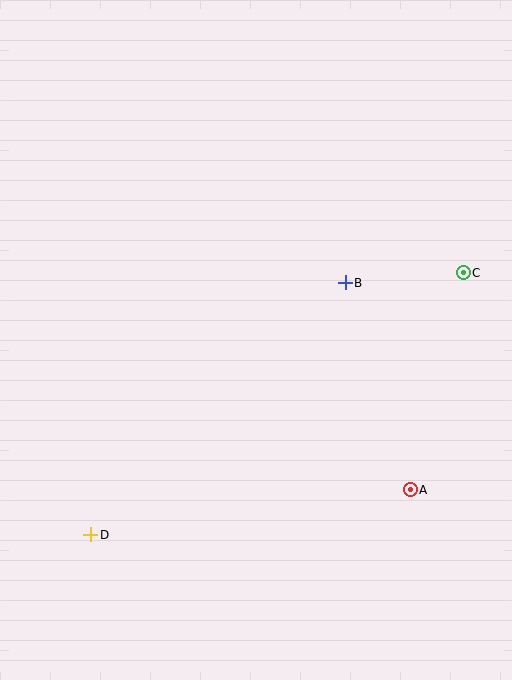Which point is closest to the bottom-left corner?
Point D is closest to the bottom-left corner.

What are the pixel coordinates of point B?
Point B is at (345, 283).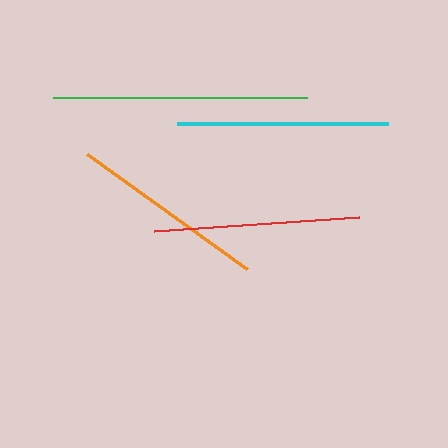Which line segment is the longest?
The green line is the longest at approximately 254 pixels.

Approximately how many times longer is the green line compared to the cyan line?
The green line is approximately 1.2 times the length of the cyan line.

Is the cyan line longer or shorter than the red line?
The cyan line is longer than the red line.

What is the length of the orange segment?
The orange segment is approximately 198 pixels long.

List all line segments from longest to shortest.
From longest to shortest: green, cyan, red, orange.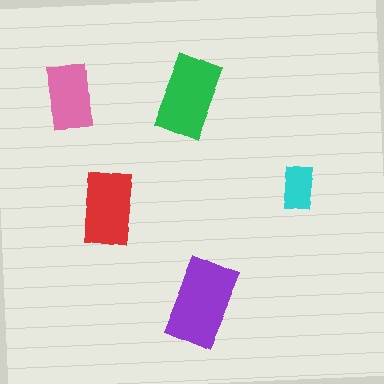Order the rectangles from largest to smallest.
the purple one, the green one, the red one, the pink one, the cyan one.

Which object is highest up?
The pink rectangle is topmost.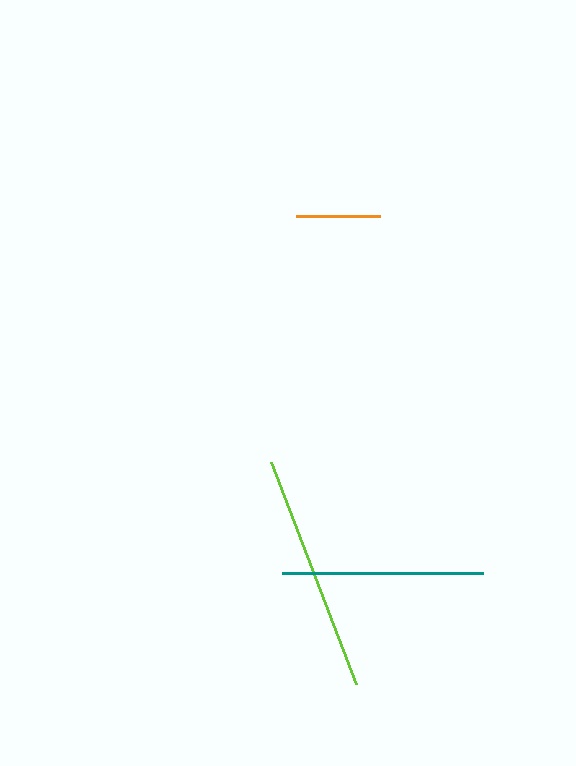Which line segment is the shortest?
The orange line is the shortest at approximately 84 pixels.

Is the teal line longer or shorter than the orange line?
The teal line is longer than the orange line.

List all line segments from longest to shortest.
From longest to shortest: lime, teal, orange.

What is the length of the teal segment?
The teal segment is approximately 201 pixels long.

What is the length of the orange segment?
The orange segment is approximately 84 pixels long.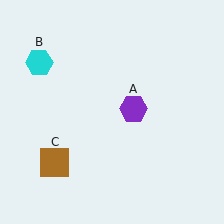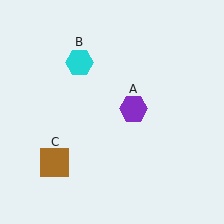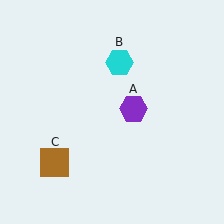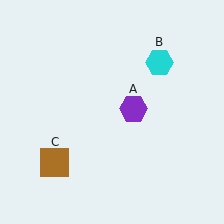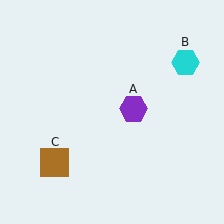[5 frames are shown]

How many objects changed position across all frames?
1 object changed position: cyan hexagon (object B).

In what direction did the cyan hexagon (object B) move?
The cyan hexagon (object B) moved right.